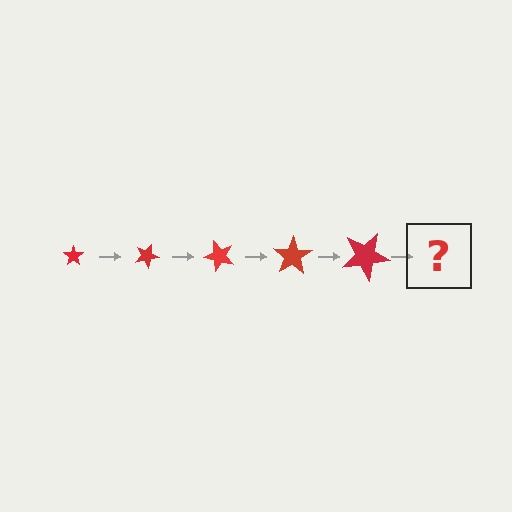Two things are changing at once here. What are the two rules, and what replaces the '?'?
The two rules are that the star grows larger each step and it rotates 25 degrees each step. The '?' should be a star, larger than the previous one and rotated 125 degrees from the start.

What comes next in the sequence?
The next element should be a star, larger than the previous one and rotated 125 degrees from the start.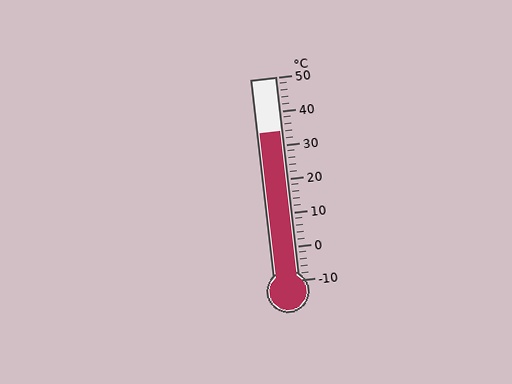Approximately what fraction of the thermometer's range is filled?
The thermometer is filled to approximately 75% of its range.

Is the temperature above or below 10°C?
The temperature is above 10°C.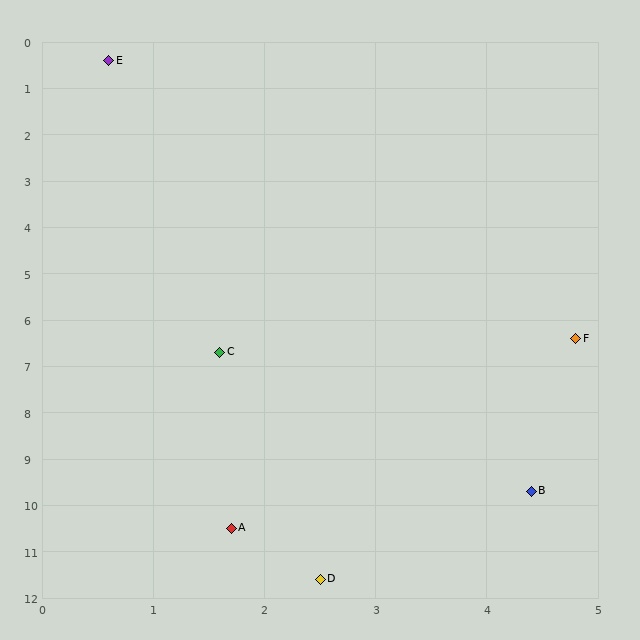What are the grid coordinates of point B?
Point B is at approximately (4.4, 9.7).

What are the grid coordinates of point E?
Point E is at approximately (0.6, 0.4).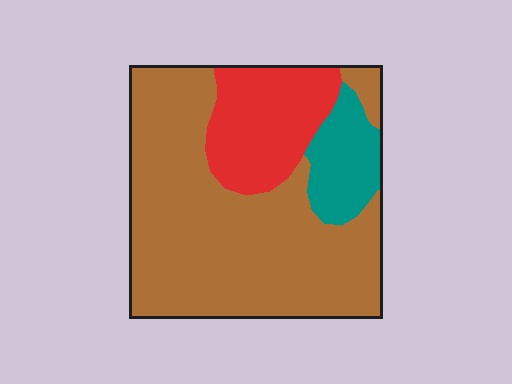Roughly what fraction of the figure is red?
Red takes up between a sixth and a third of the figure.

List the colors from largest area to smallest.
From largest to smallest: brown, red, teal.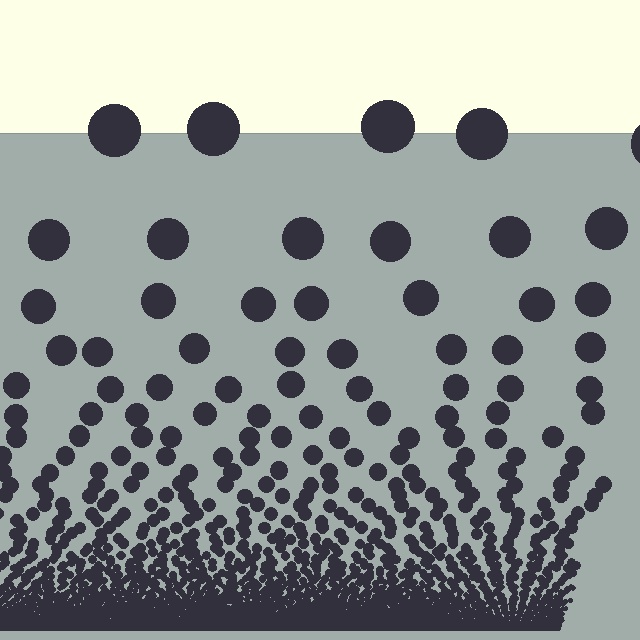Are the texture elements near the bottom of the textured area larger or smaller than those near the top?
Smaller. The gradient is inverted — elements near the bottom are smaller and denser.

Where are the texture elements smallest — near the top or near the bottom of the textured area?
Near the bottom.